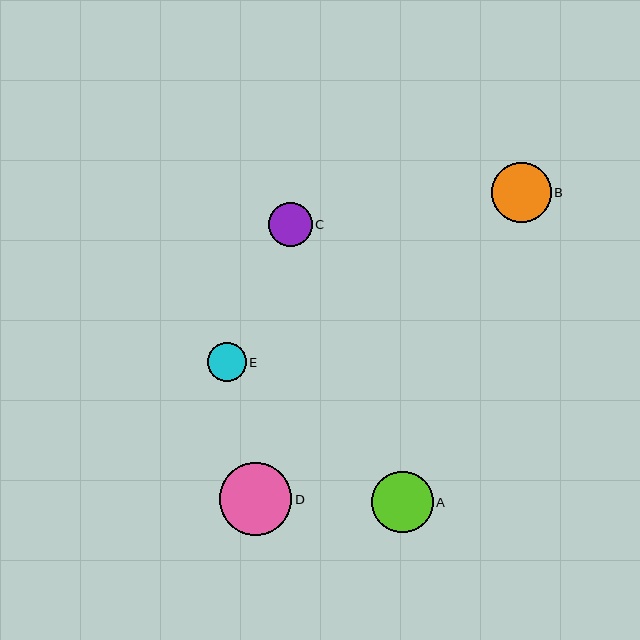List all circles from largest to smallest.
From largest to smallest: D, A, B, C, E.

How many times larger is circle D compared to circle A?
Circle D is approximately 1.2 times the size of circle A.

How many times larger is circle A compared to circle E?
Circle A is approximately 1.6 times the size of circle E.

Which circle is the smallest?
Circle E is the smallest with a size of approximately 38 pixels.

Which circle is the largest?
Circle D is the largest with a size of approximately 73 pixels.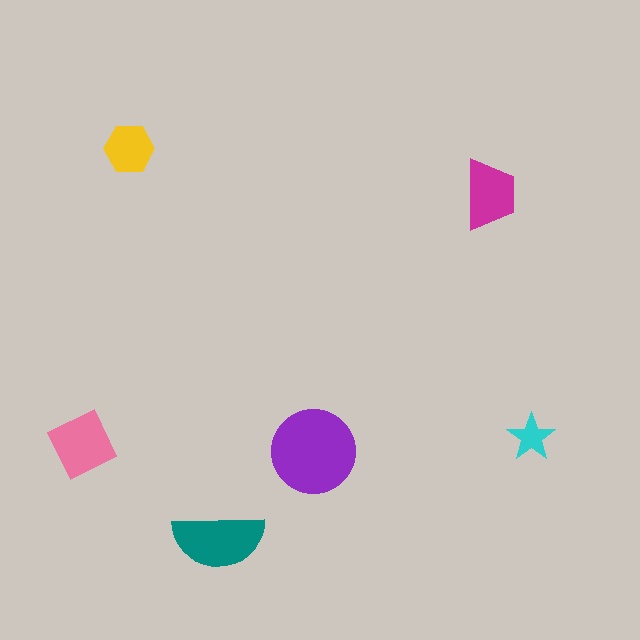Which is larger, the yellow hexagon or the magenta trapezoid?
The magenta trapezoid.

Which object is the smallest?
The cyan star.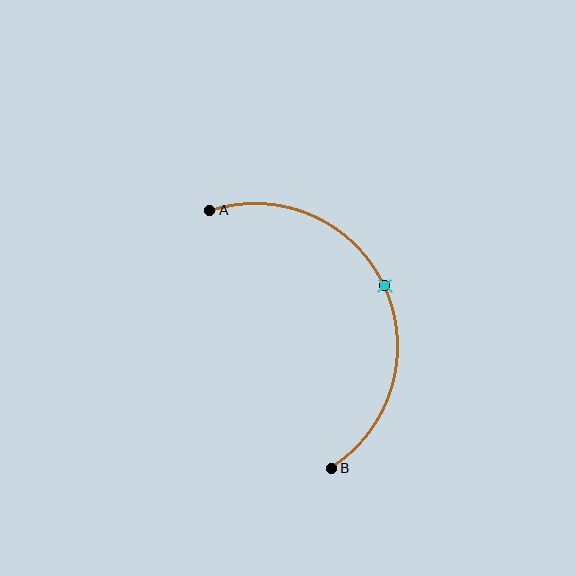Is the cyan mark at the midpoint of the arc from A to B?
Yes. The cyan mark lies on the arc at equal arc-length from both A and B — it is the arc midpoint.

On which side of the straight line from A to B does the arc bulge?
The arc bulges to the right of the straight line connecting A and B.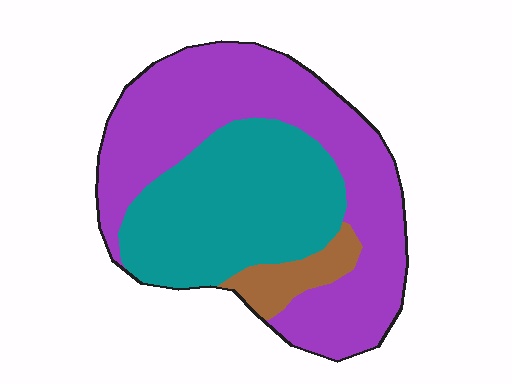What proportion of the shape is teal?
Teal covers about 40% of the shape.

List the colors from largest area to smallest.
From largest to smallest: purple, teal, brown.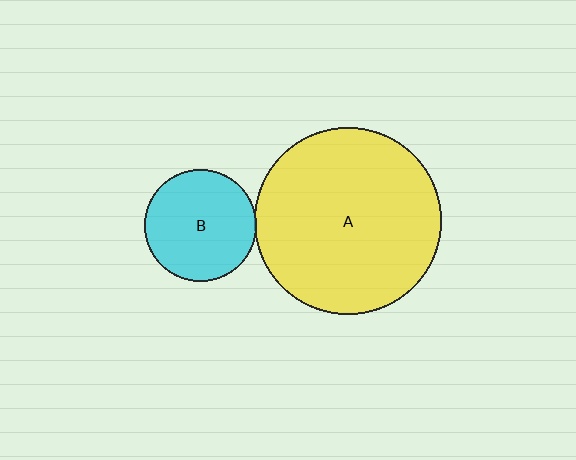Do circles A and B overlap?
Yes.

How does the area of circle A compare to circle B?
Approximately 2.8 times.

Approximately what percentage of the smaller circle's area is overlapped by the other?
Approximately 5%.